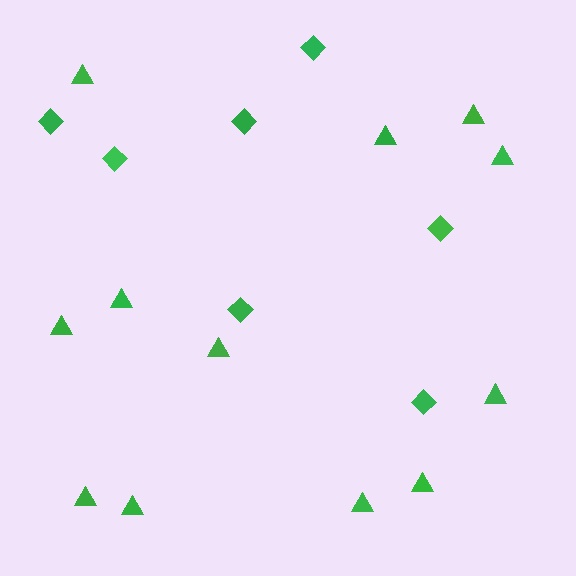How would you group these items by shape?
There are 2 groups: one group of triangles (12) and one group of diamonds (7).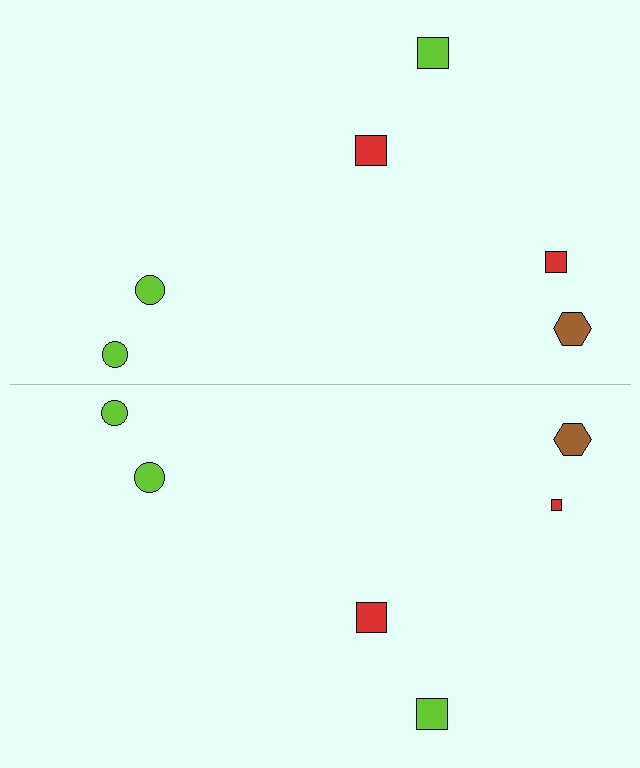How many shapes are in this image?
There are 12 shapes in this image.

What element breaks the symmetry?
The red square on the bottom side has a different size than its mirror counterpart.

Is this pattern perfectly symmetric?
No, the pattern is not perfectly symmetric. The red square on the bottom side has a different size than its mirror counterpart.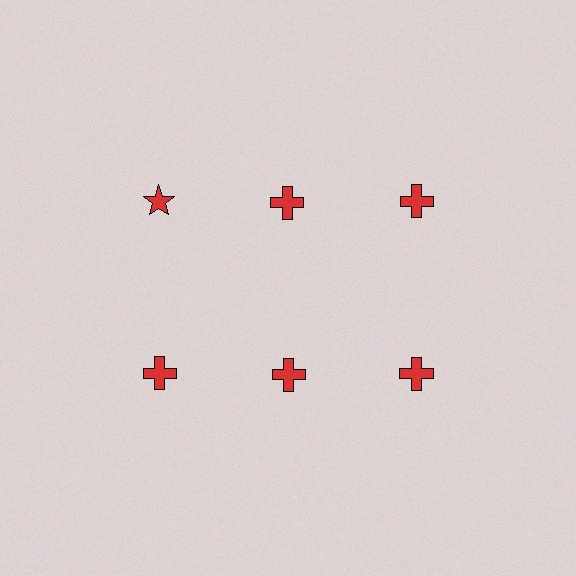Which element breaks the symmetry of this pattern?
The red star in the top row, leftmost column breaks the symmetry. All other shapes are red crosses.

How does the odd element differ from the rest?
It has a different shape: star instead of cross.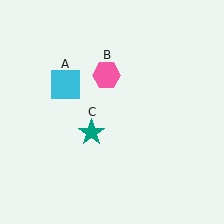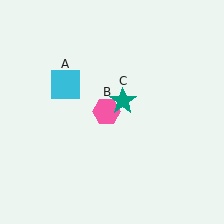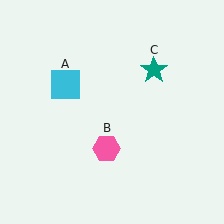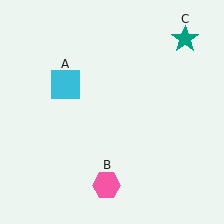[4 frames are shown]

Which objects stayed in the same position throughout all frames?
Cyan square (object A) remained stationary.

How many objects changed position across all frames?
2 objects changed position: pink hexagon (object B), teal star (object C).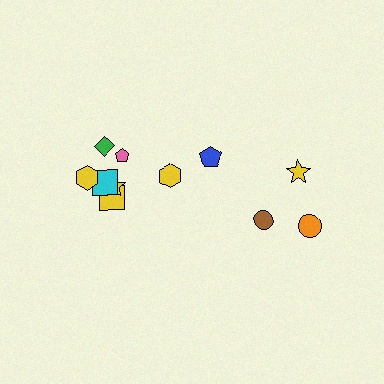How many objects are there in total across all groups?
There are 12 objects.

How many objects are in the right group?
There are 4 objects.